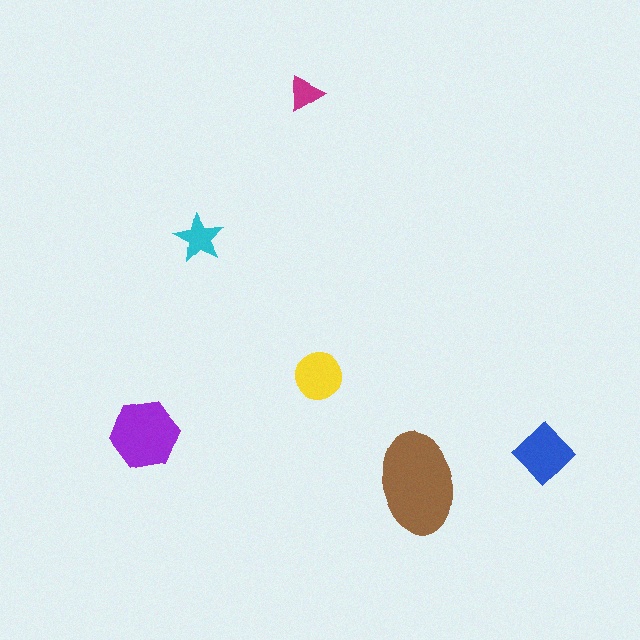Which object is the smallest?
The magenta triangle.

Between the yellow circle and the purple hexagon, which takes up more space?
The purple hexagon.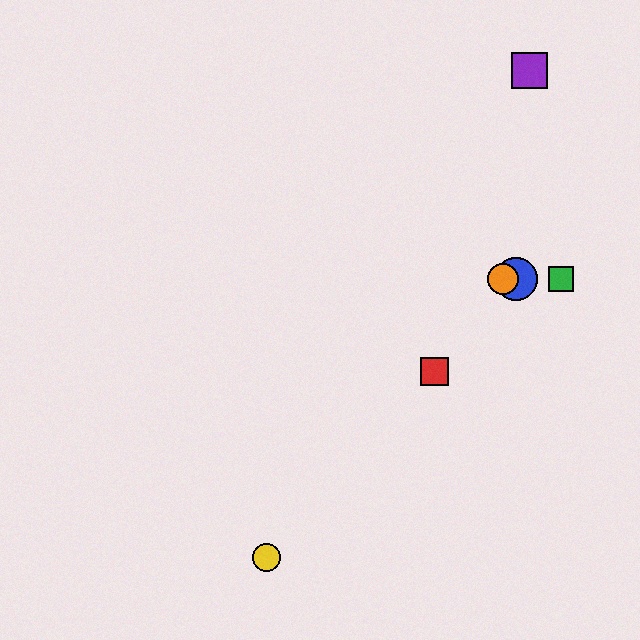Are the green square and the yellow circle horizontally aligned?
No, the green square is at y≈279 and the yellow circle is at y≈557.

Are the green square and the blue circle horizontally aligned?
Yes, both are at y≈279.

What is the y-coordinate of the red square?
The red square is at y≈372.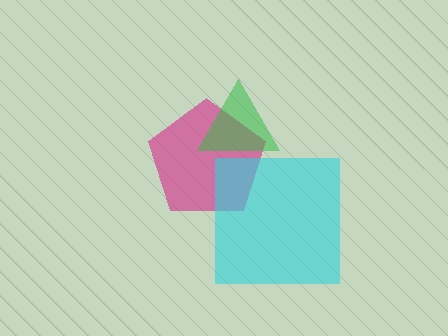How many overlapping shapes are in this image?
There are 3 overlapping shapes in the image.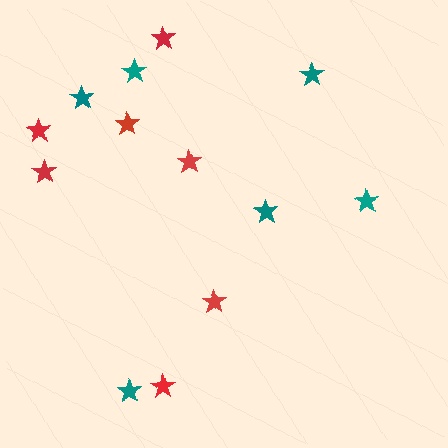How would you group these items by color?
There are 2 groups: one group of teal stars (6) and one group of red stars (7).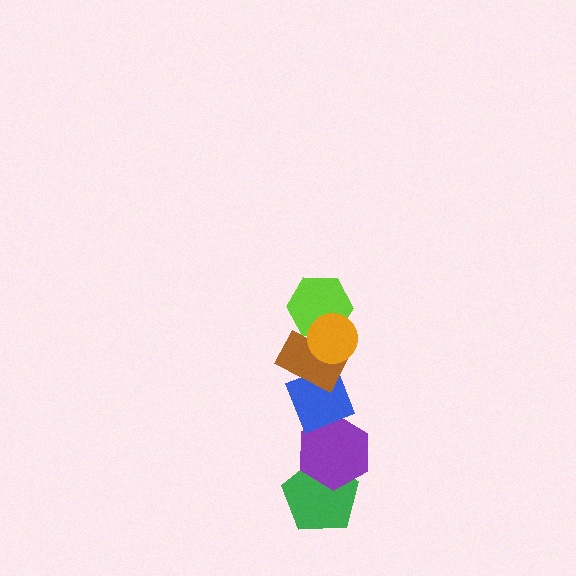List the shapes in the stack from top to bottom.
From top to bottom: the orange circle, the lime hexagon, the brown rectangle, the blue diamond, the purple hexagon, the green pentagon.